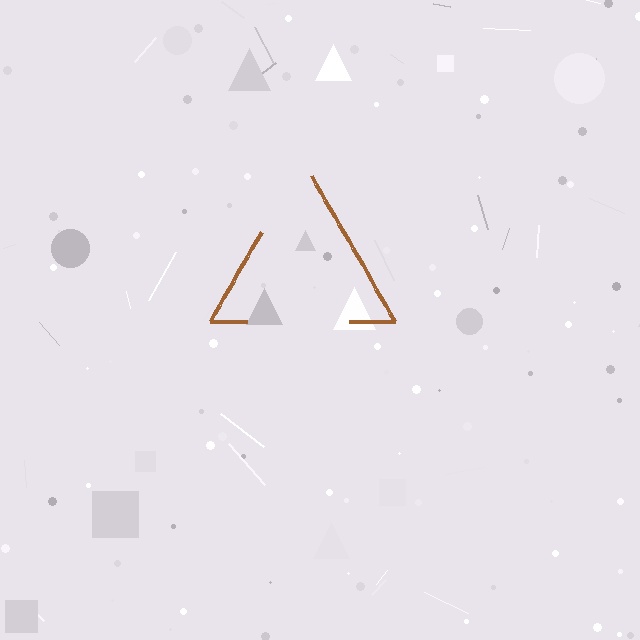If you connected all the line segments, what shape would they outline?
They would outline a triangle.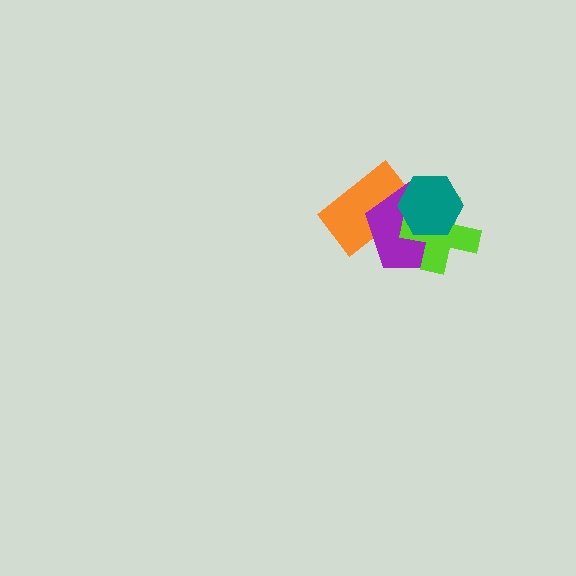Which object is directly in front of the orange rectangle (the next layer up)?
The purple pentagon is directly in front of the orange rectangle.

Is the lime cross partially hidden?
Yes, it is partially covered by another shape.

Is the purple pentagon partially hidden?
Yes, it is partially covered by another shape.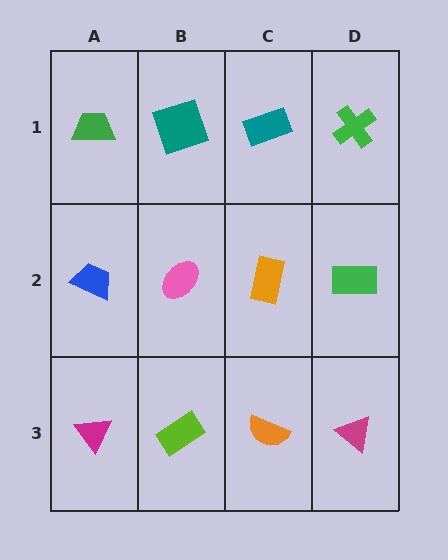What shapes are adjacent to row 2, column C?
A teal rectangle (row 1, column C), an orange semicircle (row 3, column C), a pink ellipse (row 2, column B), a green rectangle (row 2, column D).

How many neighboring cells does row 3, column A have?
2.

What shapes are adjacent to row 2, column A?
A green trapezoid (row 1, column A), a magenta triangle (row 3, column A), a pink ellipse (row 2, column B).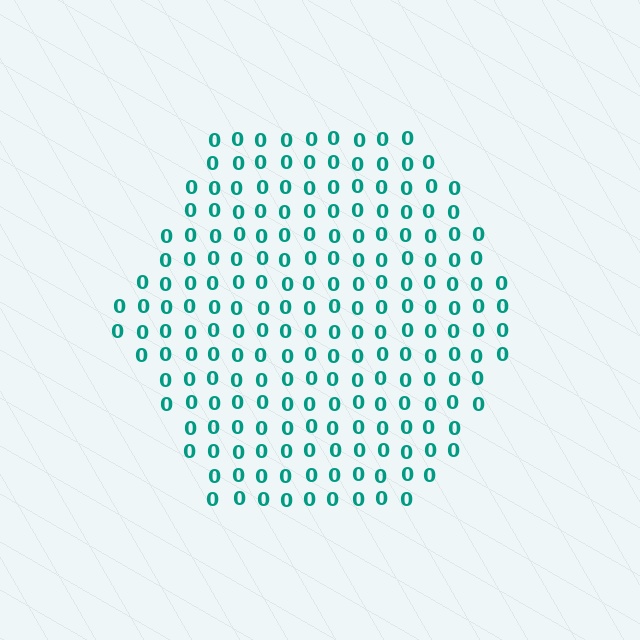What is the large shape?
The large shape is a hexagon.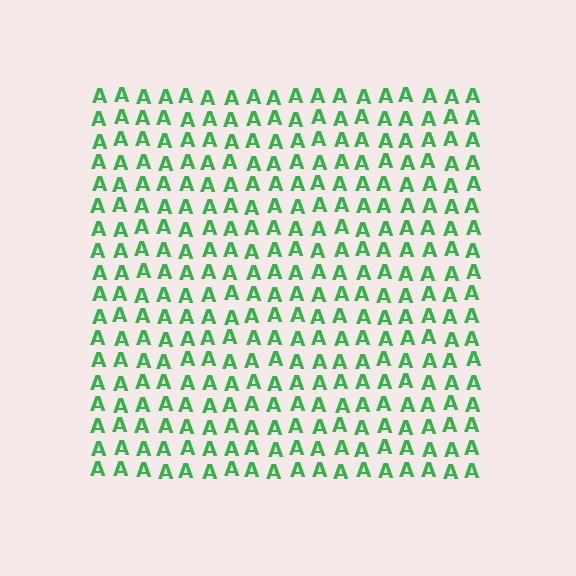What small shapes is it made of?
It is made of small letter A's.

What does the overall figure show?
The overall figure shows a square.